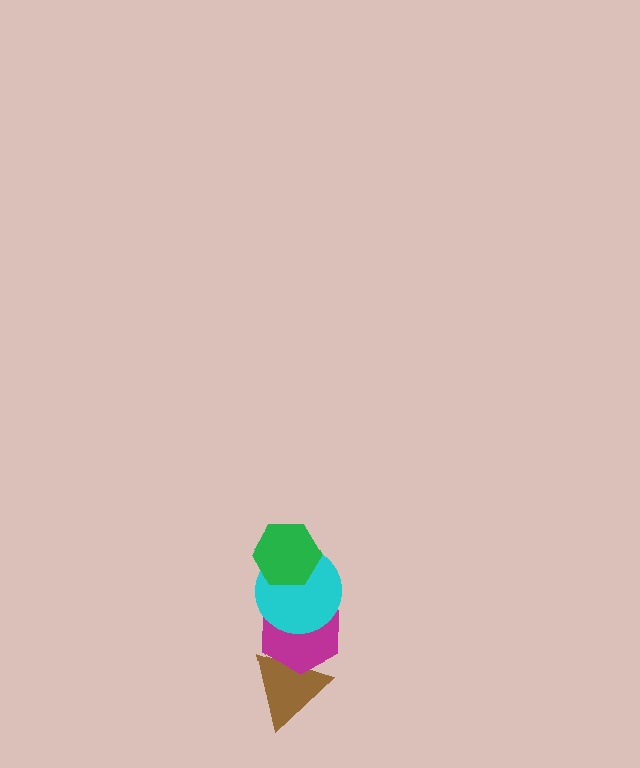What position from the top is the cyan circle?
The cyan circle is 2nd from the top.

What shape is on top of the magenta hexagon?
The cyan circle is on top of the magenta hexagon.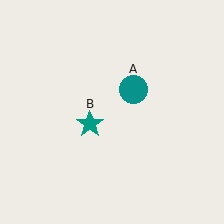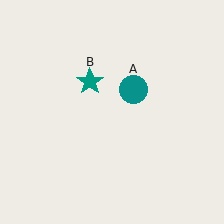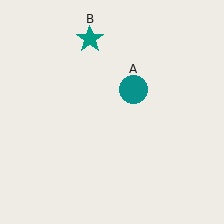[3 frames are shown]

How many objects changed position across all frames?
1 object changed position: teal star (object B).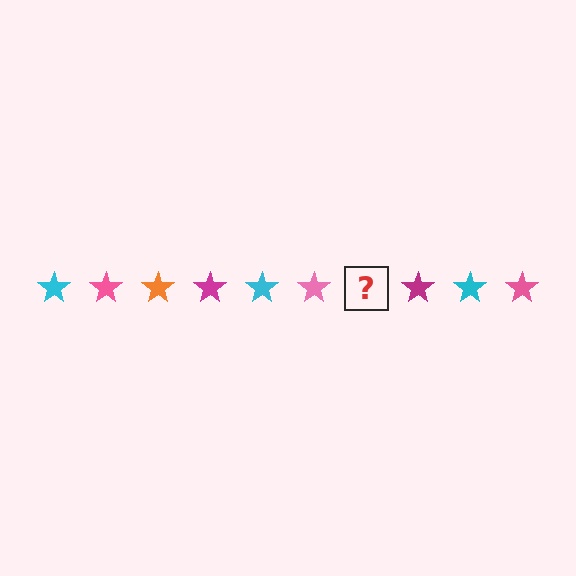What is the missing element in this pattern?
The missing element is an orange star.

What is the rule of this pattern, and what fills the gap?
The rule is that the pattern cycles through cyan, pink, orange, magenta stars. The gap should be filled with an orange star.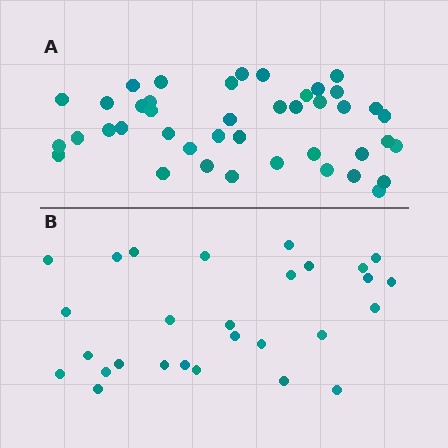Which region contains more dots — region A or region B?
Region A (the top region) has more dots.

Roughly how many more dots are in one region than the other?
Region A has approximately 15 more dots than region B.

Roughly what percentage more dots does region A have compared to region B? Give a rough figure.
About 50% more.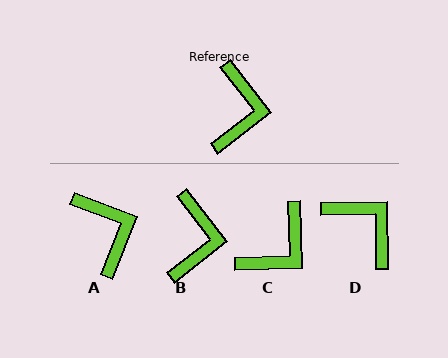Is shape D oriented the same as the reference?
No, it is off by about 53 degrees.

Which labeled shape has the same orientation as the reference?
B.